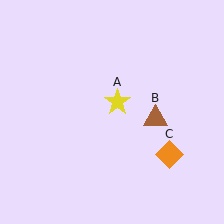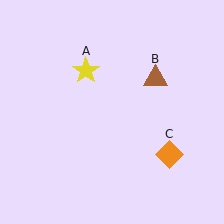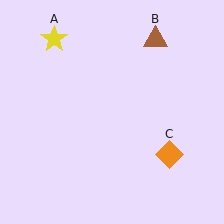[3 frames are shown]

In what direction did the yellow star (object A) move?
The yellow star (object A) moved up and to the left.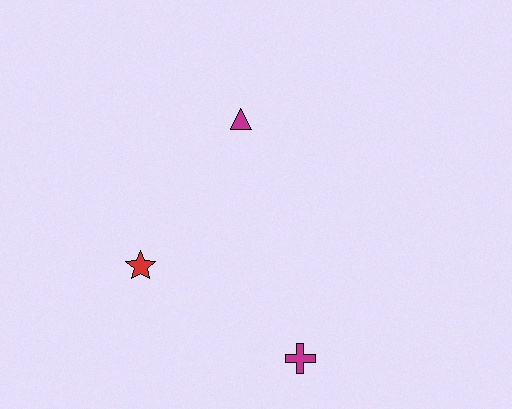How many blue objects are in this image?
There are no blue objects.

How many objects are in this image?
There are 3 objects.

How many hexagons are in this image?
There are no hexagons.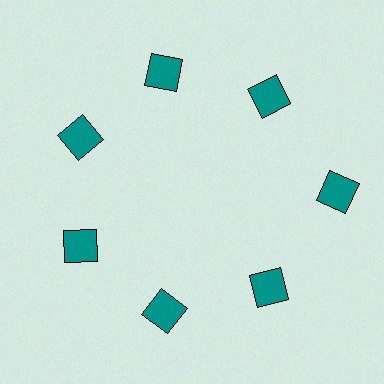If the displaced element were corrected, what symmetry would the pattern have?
It would have 7-fold rotational symmetry — the pattern would map onto itself every 51 degrees.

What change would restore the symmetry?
The symmetry would be restored by moving it inward, back onto the ring so that all 7 squares sit at equal angles and equal distance from the center.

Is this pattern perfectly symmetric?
No. The 7 teal squares are arranged in a ring, but one element near the 3 o'clock position is pushed outward from the center, breaking the 7-fold rotational symmetry.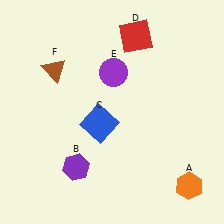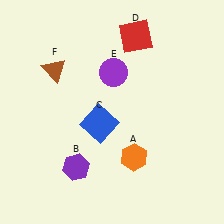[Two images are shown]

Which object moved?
The orange hexagon (A) moved left.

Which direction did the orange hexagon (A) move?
The orange hexagon (A) moved left.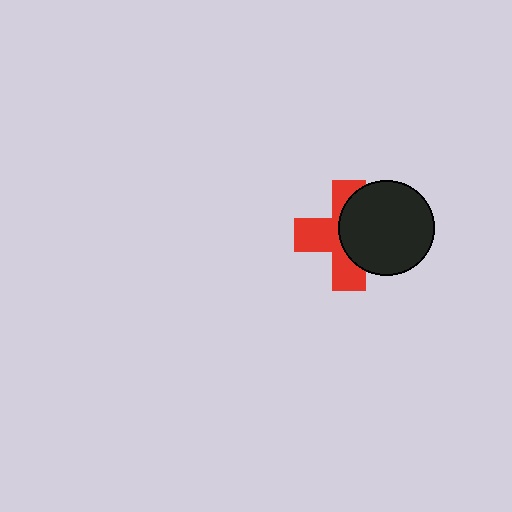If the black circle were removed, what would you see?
You would see the complete red cross.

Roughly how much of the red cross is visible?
About half of it is visible (roughly 53%).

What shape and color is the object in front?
The object in front is a black circle.